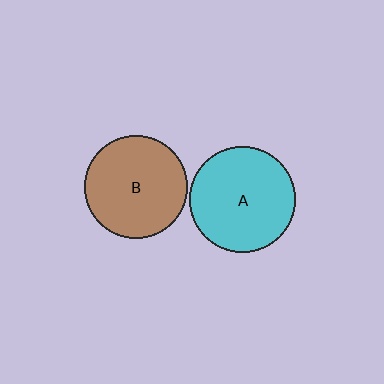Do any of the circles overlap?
No, none of the circles overlap.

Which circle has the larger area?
Circle A (cyan).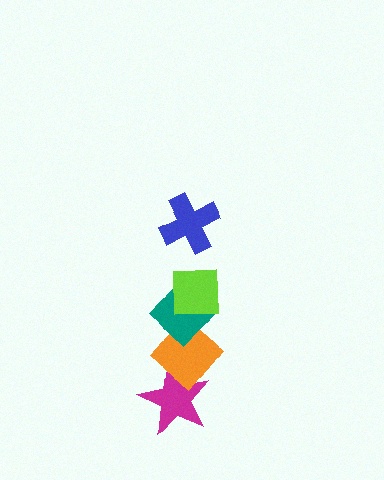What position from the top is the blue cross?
The blue cross is 1st from the top.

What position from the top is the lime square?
The lime square is 2nd from the top.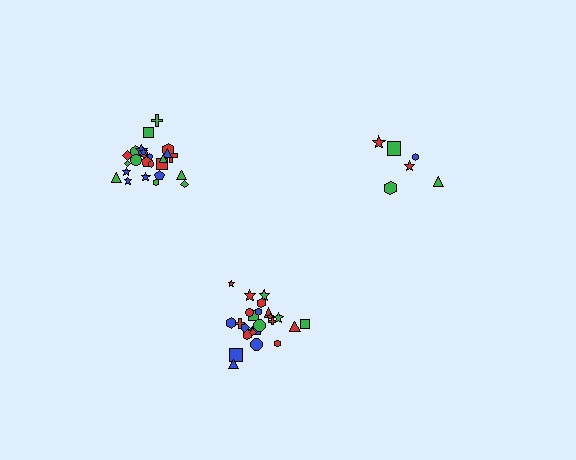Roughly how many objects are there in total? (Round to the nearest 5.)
Roughly 55 objects in total.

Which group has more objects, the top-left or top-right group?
The top-left group.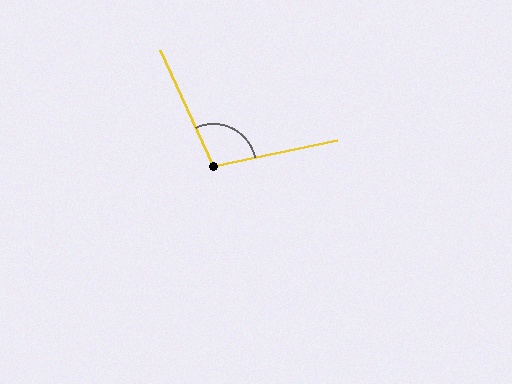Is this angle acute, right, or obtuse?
It is obtuse.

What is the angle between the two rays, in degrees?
Approximately 102 degrees.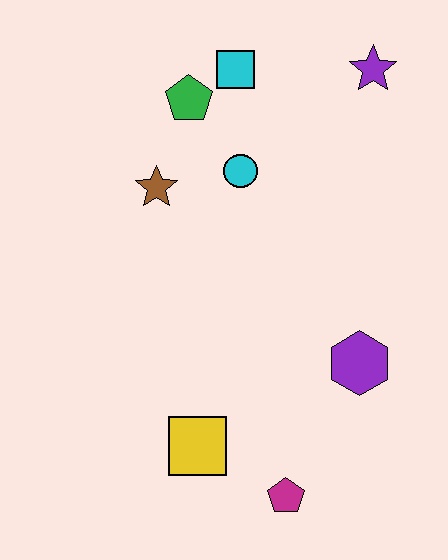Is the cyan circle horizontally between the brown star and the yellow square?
No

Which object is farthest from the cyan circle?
The magenta pentagon is farthest from the cyan circle.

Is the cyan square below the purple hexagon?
No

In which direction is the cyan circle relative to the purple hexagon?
The cyan circle is above the purple hexagon.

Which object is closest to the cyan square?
The green pentagon is closest to the cyan square.